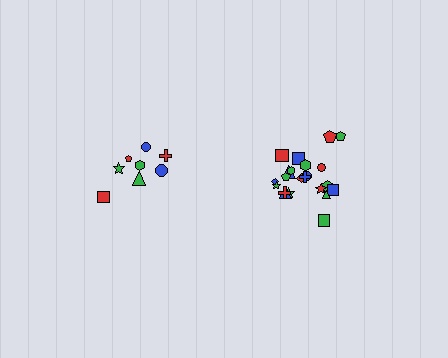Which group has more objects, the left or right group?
The right group.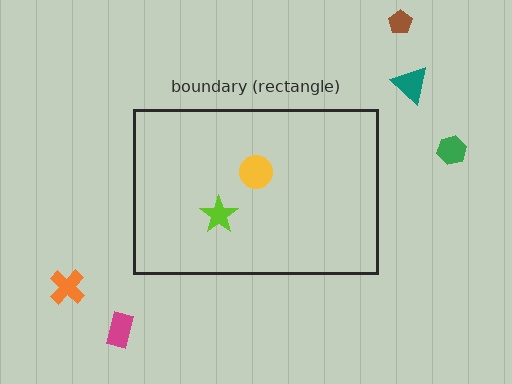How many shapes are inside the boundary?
2 inside, 5 outside.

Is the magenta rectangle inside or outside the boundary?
Outside.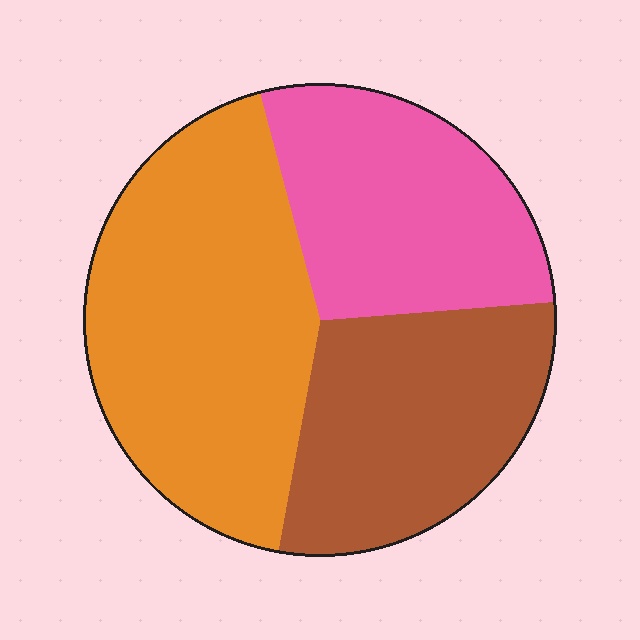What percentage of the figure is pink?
Pink covers 28% of the figure.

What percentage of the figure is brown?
Brown takes up about one quarter (1/4) of the figure.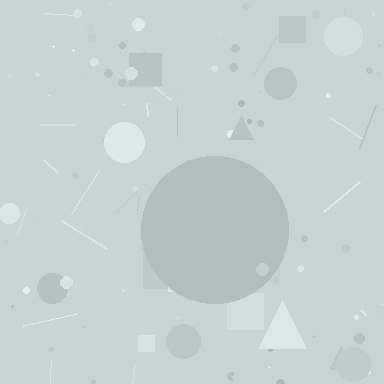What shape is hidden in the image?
A circle is hidden in the image.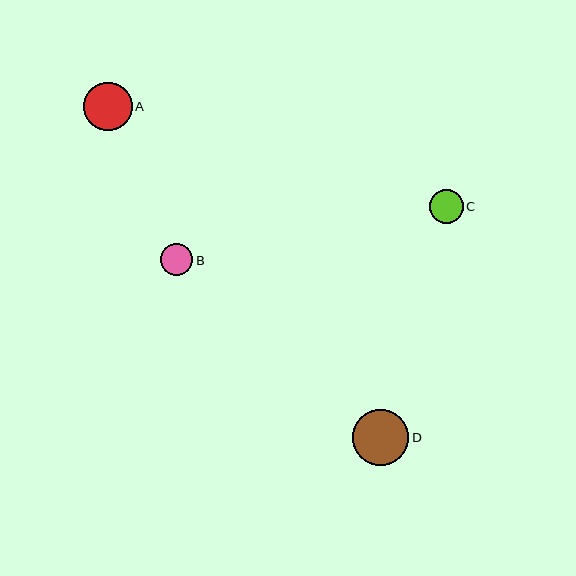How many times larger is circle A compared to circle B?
Circle A is approximately 1.5 times the size of circle B.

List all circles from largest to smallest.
From largest to smallest: D, A, C, B.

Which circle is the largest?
Circle D is the largest with a size of approximately 56 pixels.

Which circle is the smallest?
Circle B is the smallest with a size of approximately 32 pixels.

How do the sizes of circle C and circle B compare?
Circle C and circle B are approximately the same size.